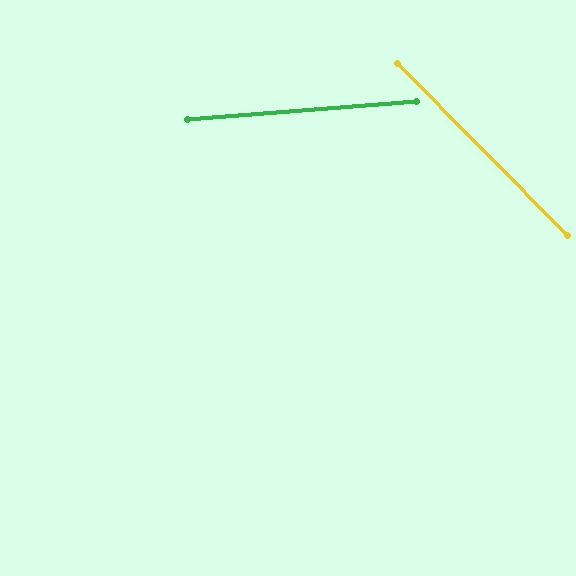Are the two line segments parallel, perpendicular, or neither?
Neither parallel nor perpendicular — they differ by about 49°.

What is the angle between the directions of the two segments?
Approximately 49 degrees.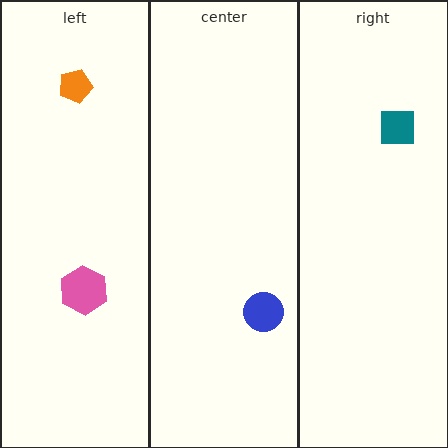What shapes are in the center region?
The blue circle.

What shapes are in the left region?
The pink hexagon, the orange pentagon.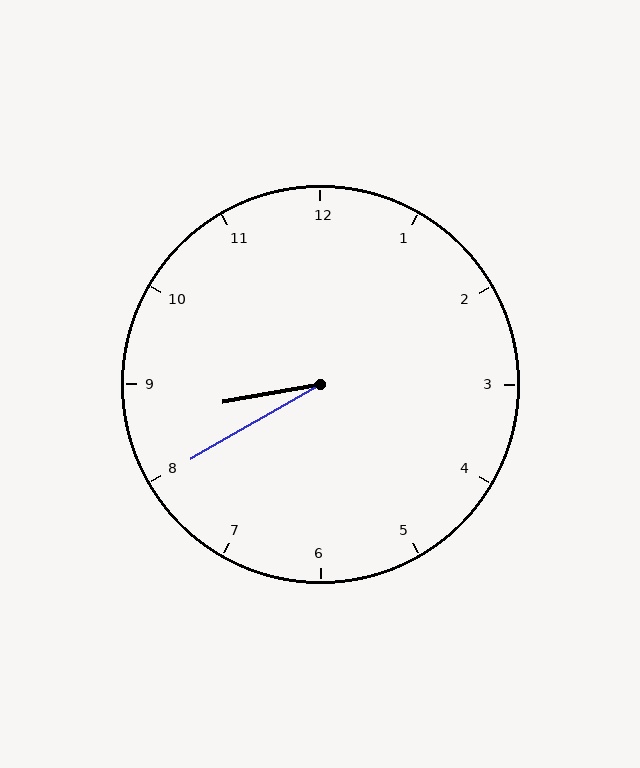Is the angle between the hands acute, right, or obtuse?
It is acute.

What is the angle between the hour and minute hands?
Approximately 20 degrees.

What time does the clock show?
8:40.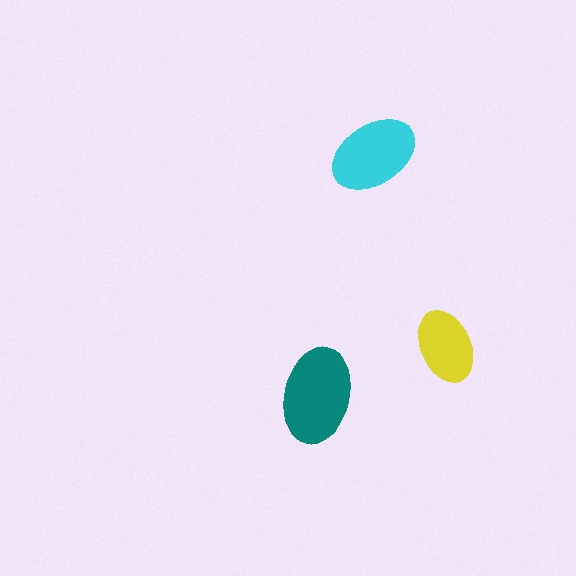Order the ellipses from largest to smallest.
the teal one, the cyan one, the yellow one.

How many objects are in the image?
There are 3 objects in the image.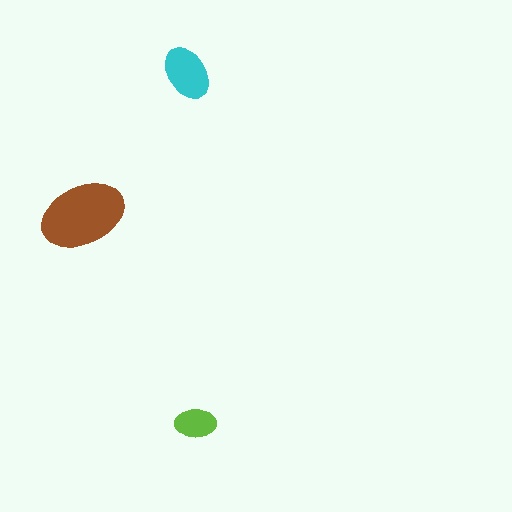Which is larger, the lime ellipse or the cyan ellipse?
The cyan one.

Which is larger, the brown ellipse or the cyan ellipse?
The brown one.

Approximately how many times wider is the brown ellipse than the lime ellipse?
About 2 times wider.